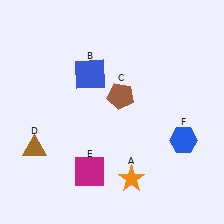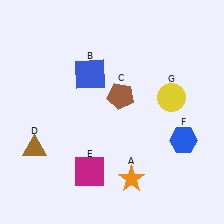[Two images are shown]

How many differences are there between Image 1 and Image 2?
There is 1 difference between the two images.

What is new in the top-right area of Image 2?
A yellow circle (G) was added in the top-right area of Image 2.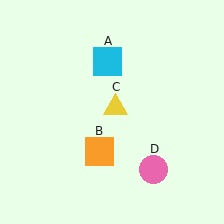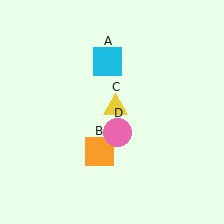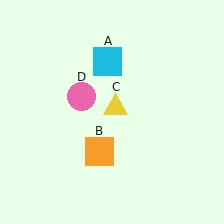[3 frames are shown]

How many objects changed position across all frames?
1 object changed position: pink circle (object D).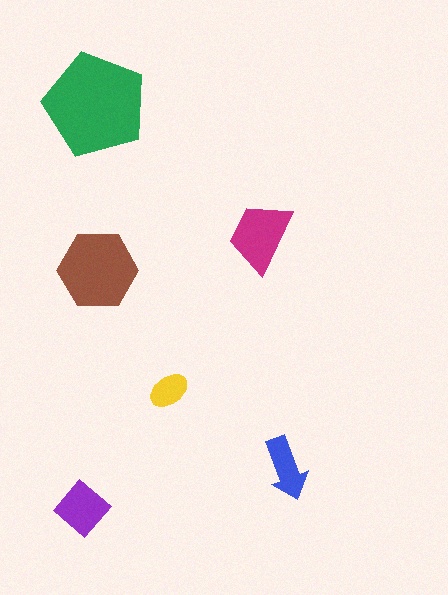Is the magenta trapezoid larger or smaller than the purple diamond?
Larger.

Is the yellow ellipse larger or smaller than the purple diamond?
Smaller.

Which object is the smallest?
The yellow ellipse.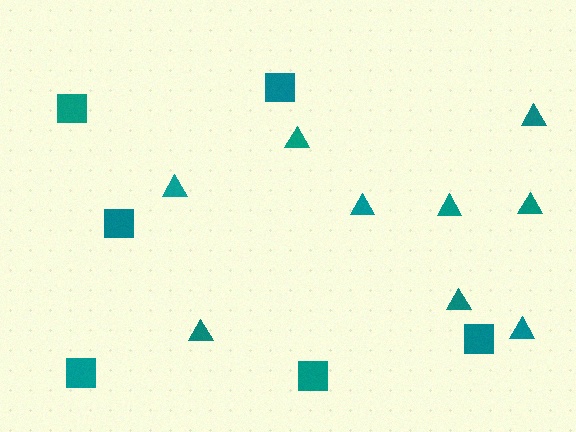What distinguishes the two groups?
There are 2 groups: one group of triangles (9) and one group of squares (6).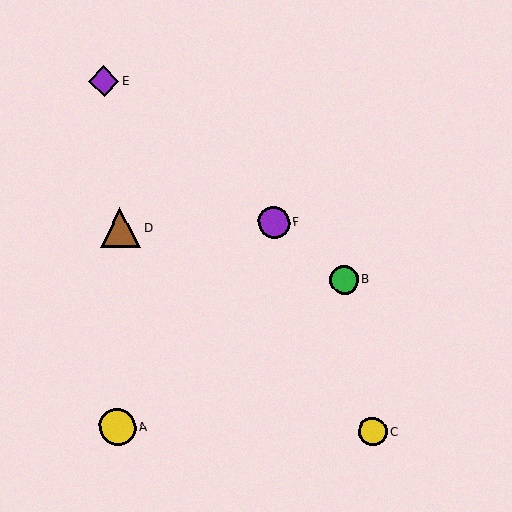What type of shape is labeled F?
Shape F is a purple circle.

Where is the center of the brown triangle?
The center of the brown triangle is at (120, 228).